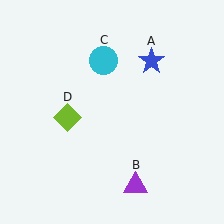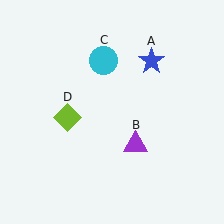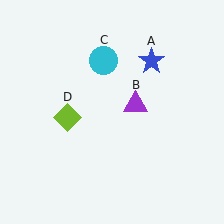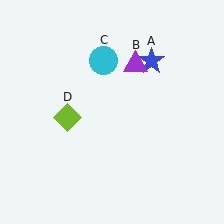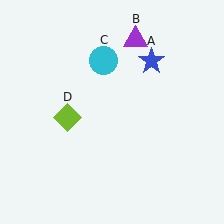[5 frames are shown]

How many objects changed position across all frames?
1 object changed position: purple triangle (object B).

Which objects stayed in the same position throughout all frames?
Blue star (object A) and cyan circle (object C) and lime diamond (object D) remained stationary.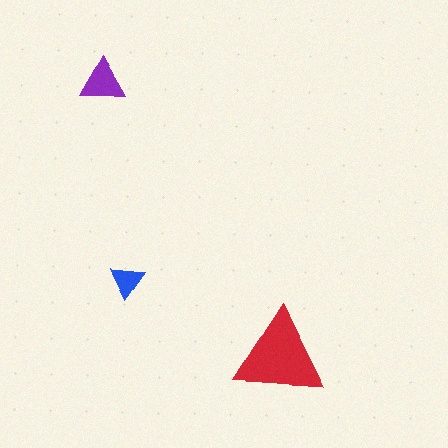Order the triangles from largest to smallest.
the red one, the purple one, the blue one.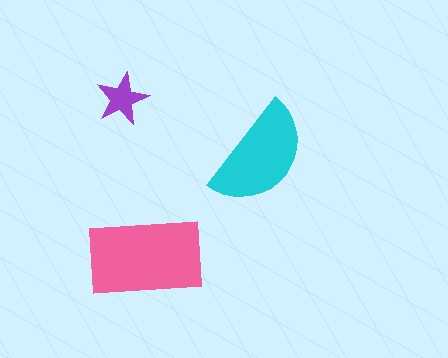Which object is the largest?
The pink rectangle.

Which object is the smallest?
The purple star.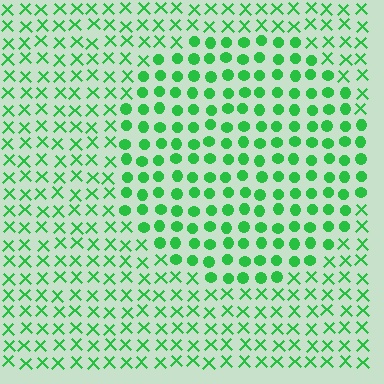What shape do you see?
I see a circle.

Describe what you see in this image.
The image is filled with small green elements arranged in a uniform grid. A circle-shaped region contains circles, while the surrounding area contains X marks. The boundary is defined purely by the change in element shape.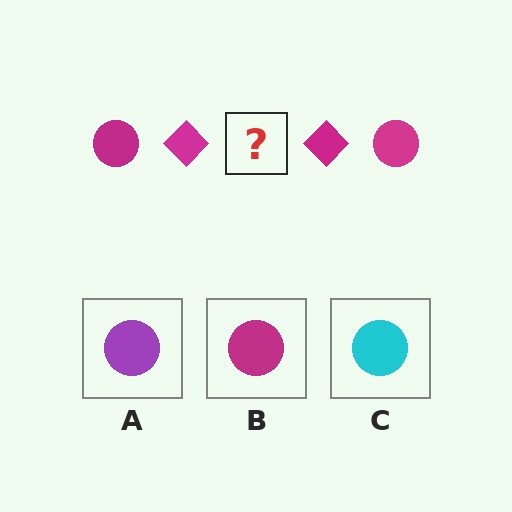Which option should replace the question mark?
Option B.